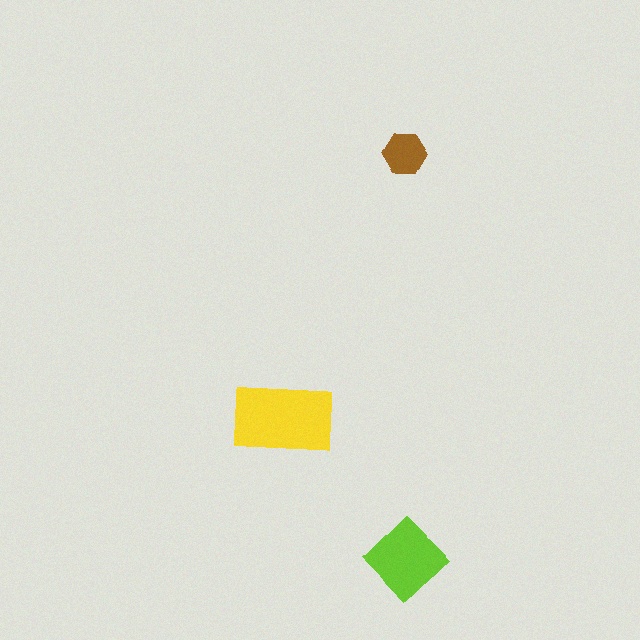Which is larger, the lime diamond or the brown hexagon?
The lime diamond.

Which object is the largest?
The yellow rectangle.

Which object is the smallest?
The brown hexagon.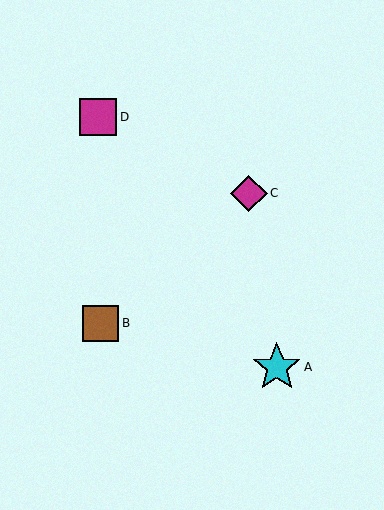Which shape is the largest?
The cyan star (labeled A) is the largest.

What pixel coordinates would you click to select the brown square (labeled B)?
Click at (101, 324) to select the brown square B.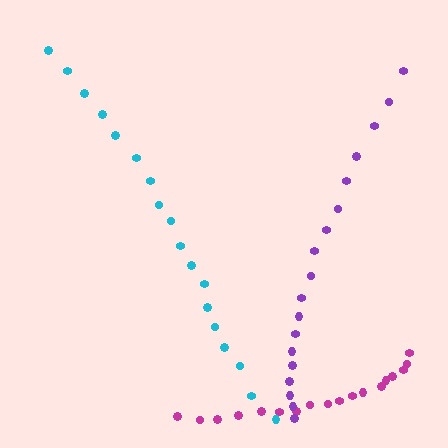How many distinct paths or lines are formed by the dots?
There are 3 distinct paths.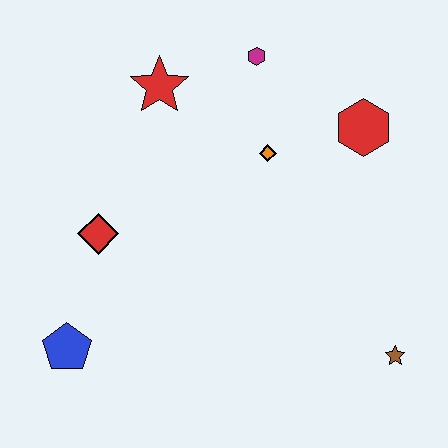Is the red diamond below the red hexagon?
Yes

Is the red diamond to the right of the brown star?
No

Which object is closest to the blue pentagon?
The red diamond is closest to the blue pentagon.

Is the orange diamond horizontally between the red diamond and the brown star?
Yes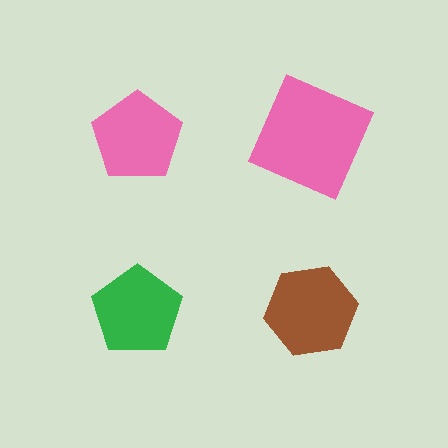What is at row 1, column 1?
A pink pentagon.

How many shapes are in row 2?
2 shapes.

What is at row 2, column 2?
A brown hexagon.